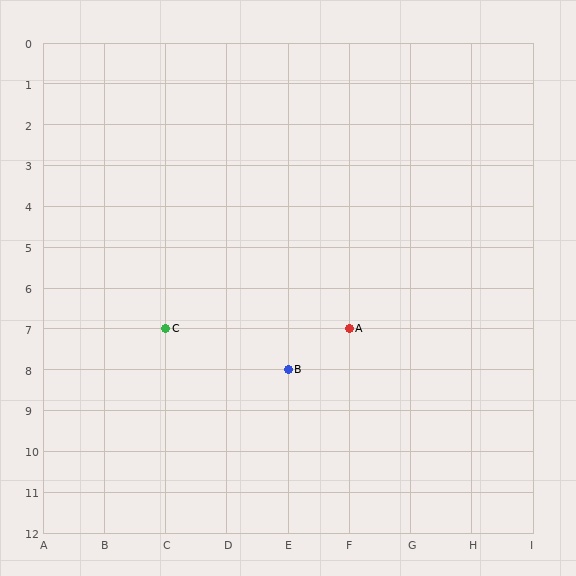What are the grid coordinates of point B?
Point B is at grid coordinates (E, 8).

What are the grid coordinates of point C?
Point C is at grid coordinates (C, 7).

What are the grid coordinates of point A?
Point A is at grid coordinates (F, 7).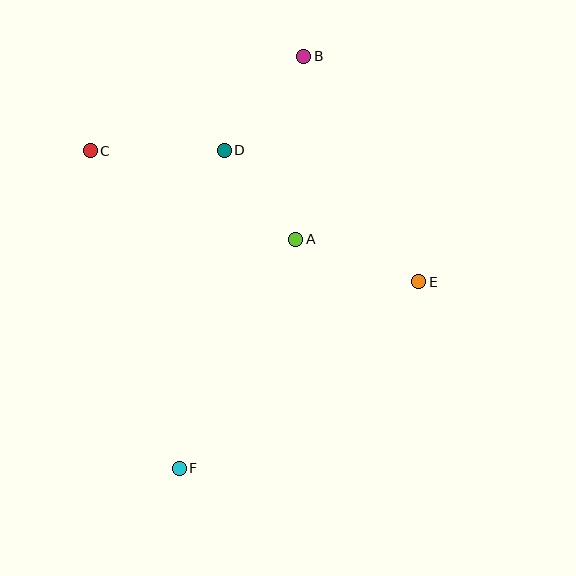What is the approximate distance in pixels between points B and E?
The distance between B and E is approximately 253 pixels.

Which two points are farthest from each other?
Points B and F are farthest from each other.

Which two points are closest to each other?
Points A and D are closest to each other.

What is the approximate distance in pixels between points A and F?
The distance between A and F is approximately 257 pixels.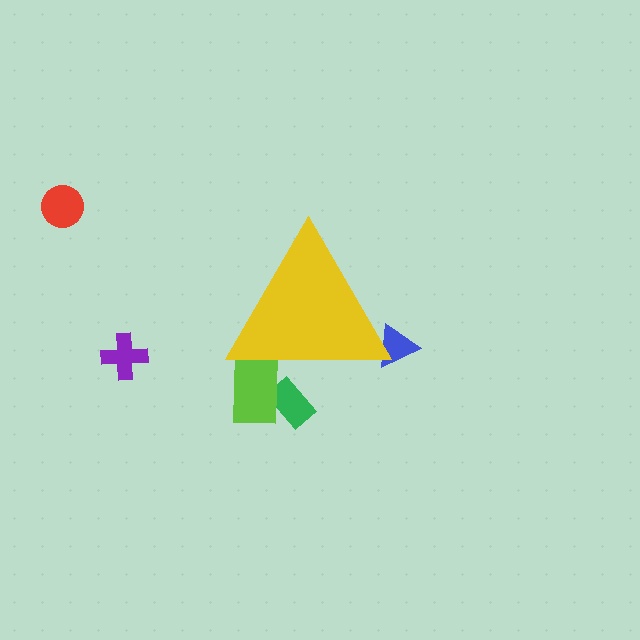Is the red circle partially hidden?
No, the red circle is fully visible.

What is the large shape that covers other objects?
A yellow triangle.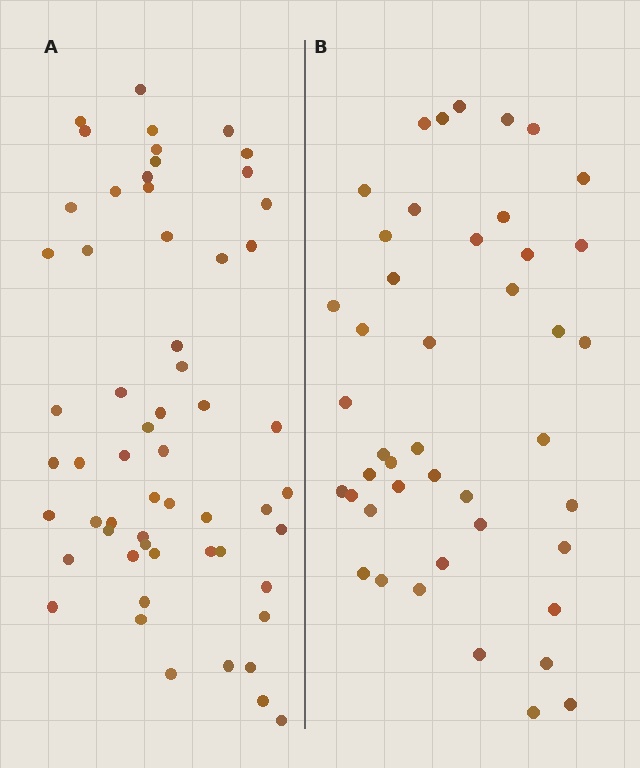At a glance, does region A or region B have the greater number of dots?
Region A (the left region) has more dots.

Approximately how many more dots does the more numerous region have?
Region A has approximately 15 more dots than region B.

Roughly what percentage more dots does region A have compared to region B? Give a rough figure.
About 30% more.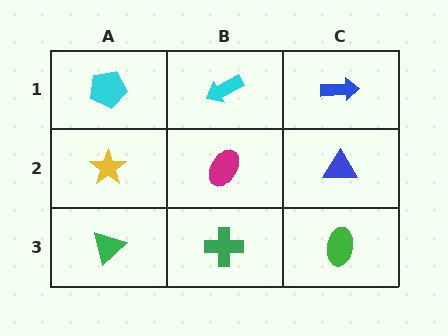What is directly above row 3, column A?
A yellow star.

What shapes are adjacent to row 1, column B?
A magenta ellipse (row 2, column B), a cyan pentagon (row 1, column A), a blue arrow (row 1, column C).